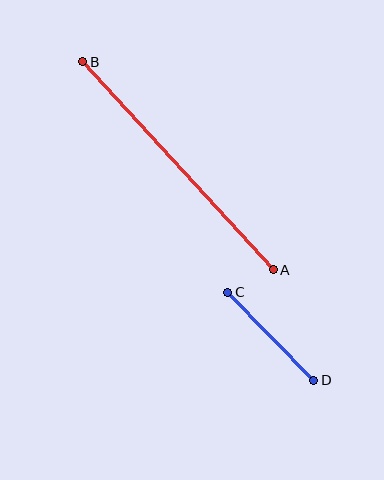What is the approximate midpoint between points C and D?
The midpoint is at approximately (271, 336) pixels.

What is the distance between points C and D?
The distance is approximately 123 pixels.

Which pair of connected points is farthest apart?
Points A and B are farthest apart.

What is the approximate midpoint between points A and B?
The midpoint is at approximately (178, 166) pixels.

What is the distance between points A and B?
The distance is approximately 282 pixels.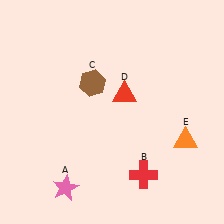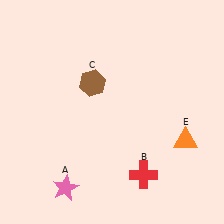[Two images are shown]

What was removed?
The red triangle (D) was removed in Image 2.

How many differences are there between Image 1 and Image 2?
There is 1 difference between the two images.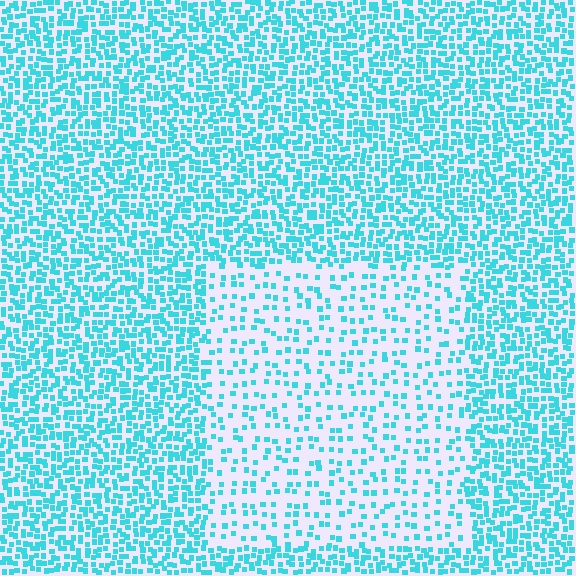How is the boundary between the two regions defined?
The boundary is defined by a change in element density (approximately 2.5x ratio). All elements are the same color, size, and shape.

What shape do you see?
I see a rectangle.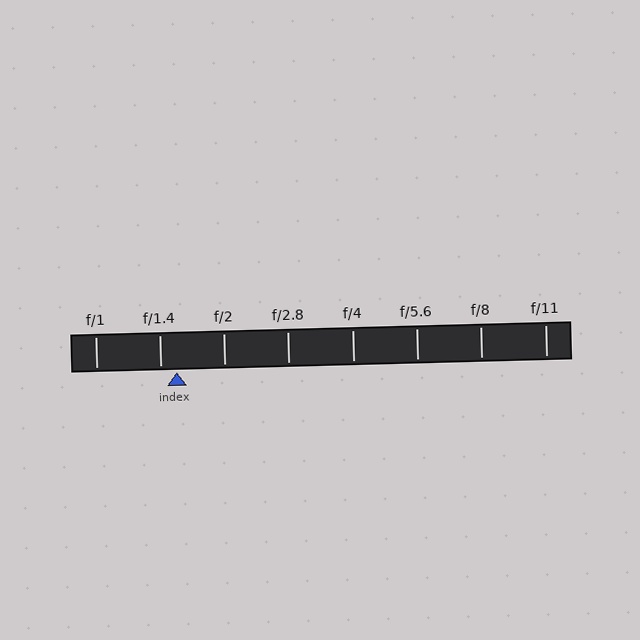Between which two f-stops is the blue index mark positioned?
The index mark is between f/1.4 and f/2.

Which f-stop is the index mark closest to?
The index mark is closest to f/1.4.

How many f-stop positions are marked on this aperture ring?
There are 8 f-stop positions marked.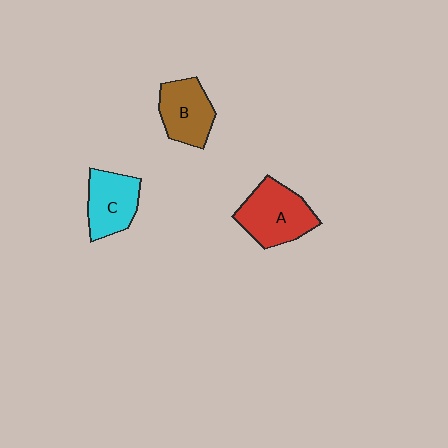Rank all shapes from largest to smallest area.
From largest to smallest: A (red), B (brown), C (cyan).